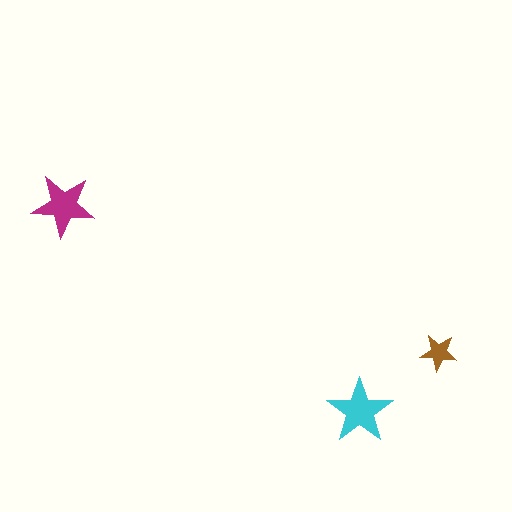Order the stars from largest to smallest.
the cyan one, the magenta one, the brown one.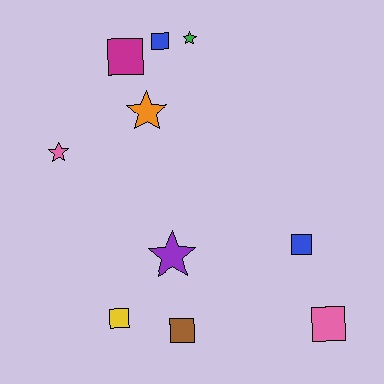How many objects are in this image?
There are 10 objects.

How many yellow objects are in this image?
There is 1 yellow object.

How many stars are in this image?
There are 4 stars.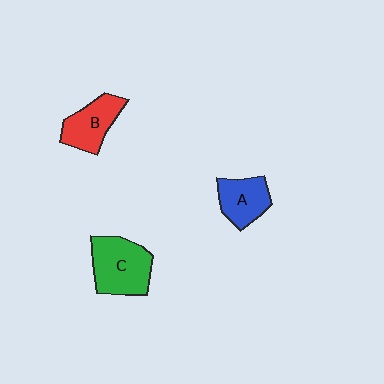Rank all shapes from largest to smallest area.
From largest to smallest: C (green), B (red), A (blue).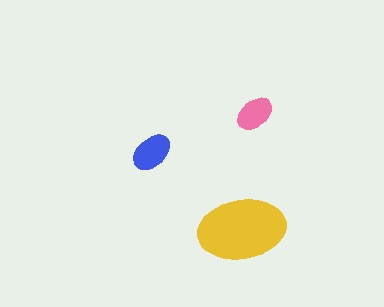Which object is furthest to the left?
The blue ellipse is leftmost.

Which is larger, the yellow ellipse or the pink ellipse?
The yellow one.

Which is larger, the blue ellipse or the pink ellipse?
The blue one.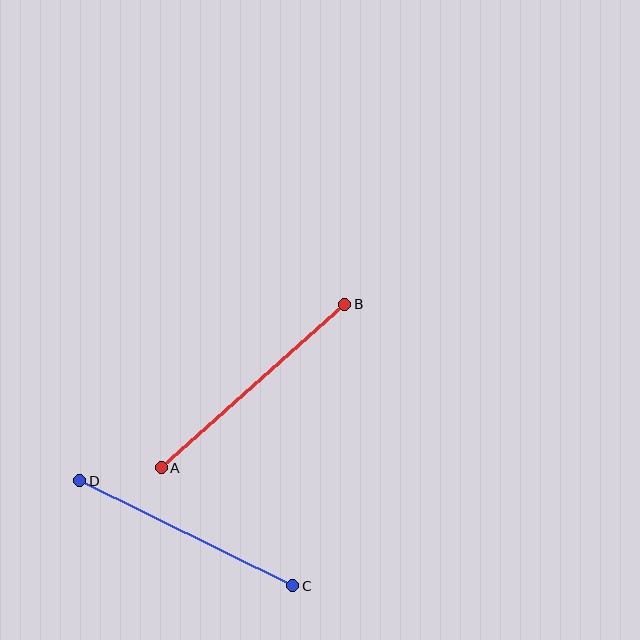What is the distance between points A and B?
The distance is approximately 246 pixels.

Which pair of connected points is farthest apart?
Points A and B are farthest apart.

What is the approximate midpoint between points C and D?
The midpoint is at approximately (186, 533) pixels.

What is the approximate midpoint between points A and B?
The midpoint is at approximately (253, 386) pixels.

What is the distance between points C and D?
The distance is approximately 238 pixels.